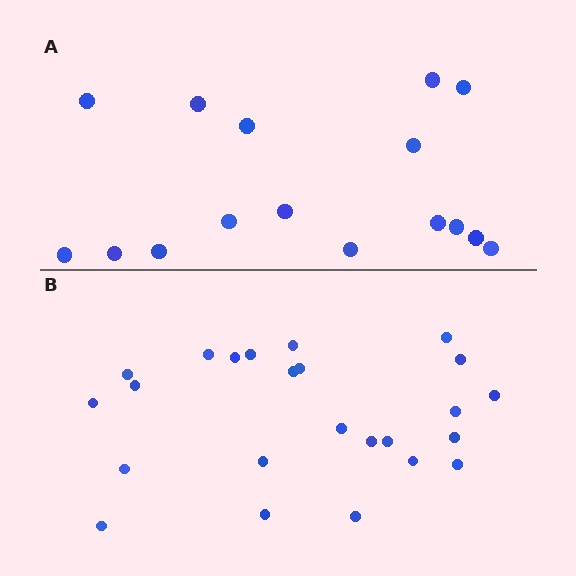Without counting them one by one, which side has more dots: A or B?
Region B (the bottom region) has more dots.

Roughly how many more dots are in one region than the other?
Region B has roughly 8 or so more dots than region A.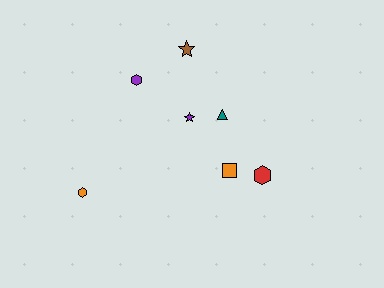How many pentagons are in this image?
There are no pentagons.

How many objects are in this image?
There are 7 objects.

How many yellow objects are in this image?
There are no yellow objects.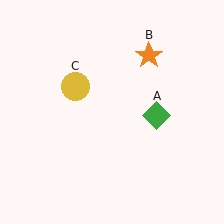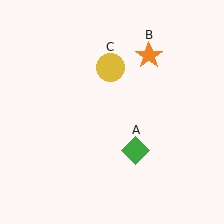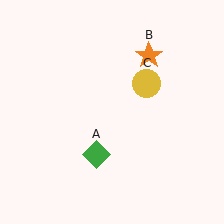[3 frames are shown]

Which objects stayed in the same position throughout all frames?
Orange star (object B) remained stationary.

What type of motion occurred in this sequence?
The green diamond (object A), yellow circle (object C) rotated clockwise around the center of the scene.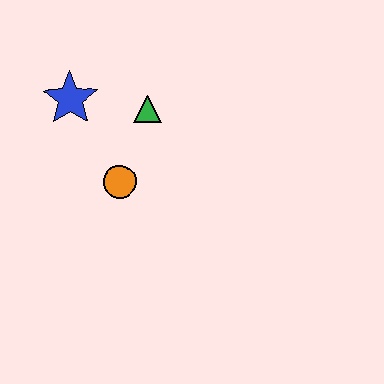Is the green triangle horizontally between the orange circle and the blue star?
No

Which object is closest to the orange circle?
The green triangle is closest to the orange circle.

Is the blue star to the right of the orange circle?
No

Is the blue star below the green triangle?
No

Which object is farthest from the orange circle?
The blue star is farthest from the orange circle.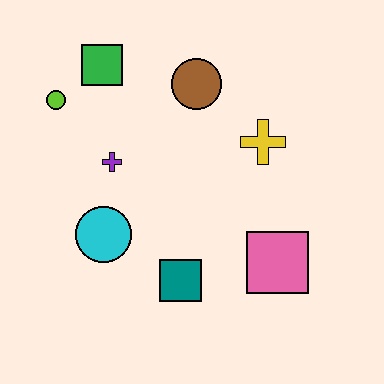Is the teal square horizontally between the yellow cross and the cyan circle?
Yes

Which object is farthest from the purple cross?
The pink square is farthest from the purple cross.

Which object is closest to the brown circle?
The yellow cross is closest to the brown circle.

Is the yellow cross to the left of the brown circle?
No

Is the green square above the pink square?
Yes